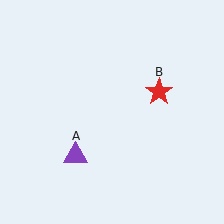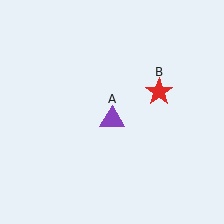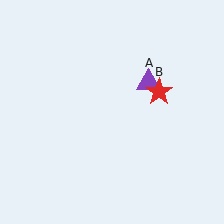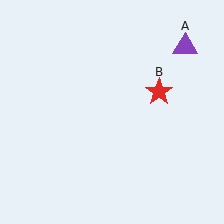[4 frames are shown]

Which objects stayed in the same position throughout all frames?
Red star (object B) remained stationary.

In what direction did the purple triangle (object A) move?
The purple triangle (object A) moved up and to the right.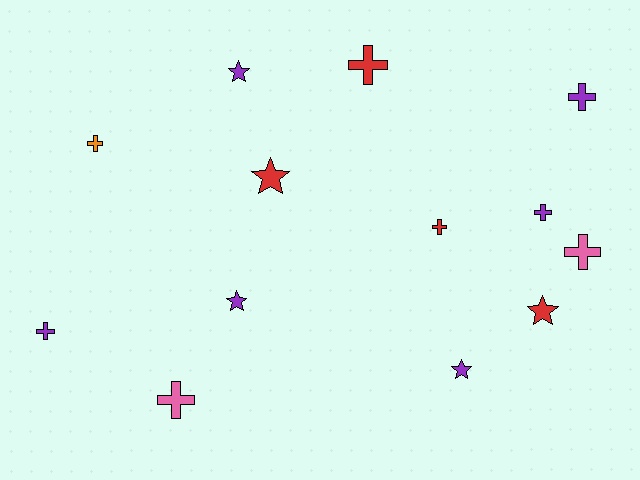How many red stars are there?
There are 2 red stars.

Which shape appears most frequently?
Cross, with 8 objects.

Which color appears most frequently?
Purple, with 6 objects.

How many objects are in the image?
There are 13 objects.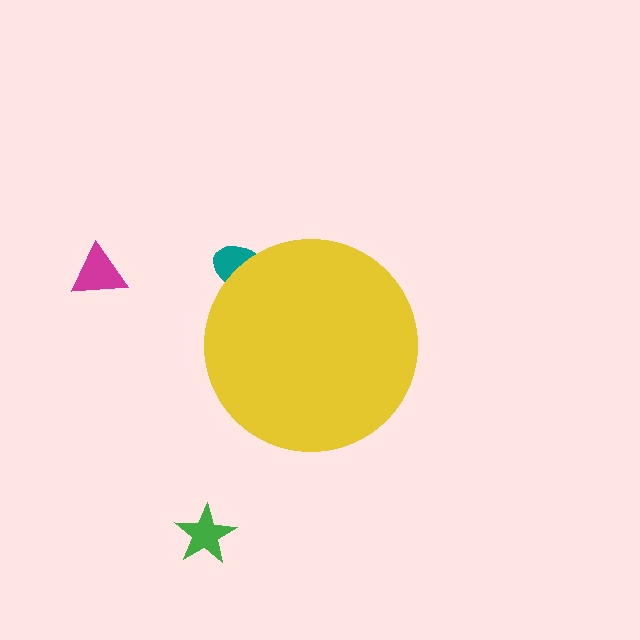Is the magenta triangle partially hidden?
No, the magenta triangle is fully visible.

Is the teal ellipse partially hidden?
Yes, the teal ellipse is partially hidden behind the yellow circle.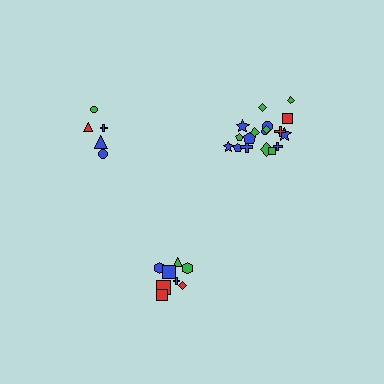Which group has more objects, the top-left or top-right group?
The top-right group.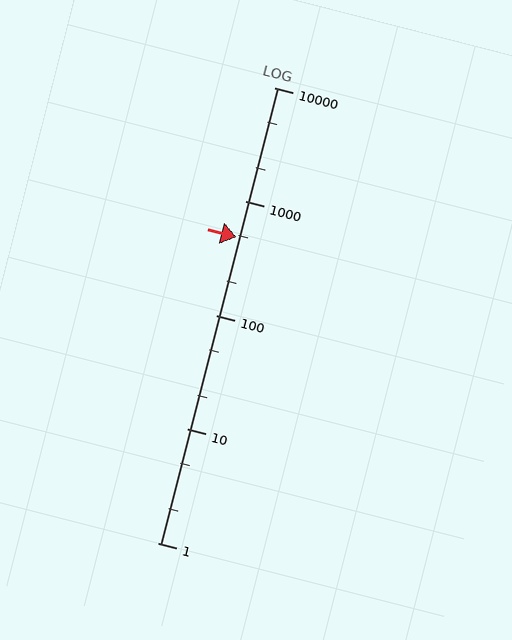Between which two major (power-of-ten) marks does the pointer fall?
The pointer is between 100 and 1000.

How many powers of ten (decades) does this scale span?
The scale spans 4 decades, from 1 to 10000.